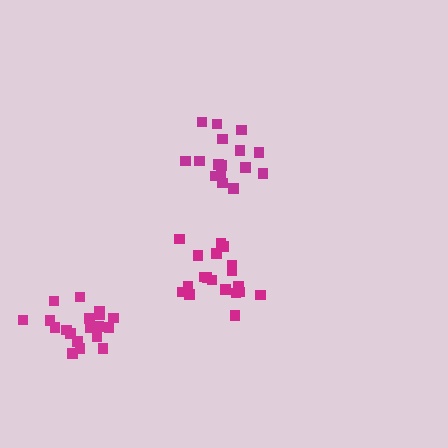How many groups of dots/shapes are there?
There are 3 groups.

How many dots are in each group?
Group 1: 19 dots, Group 2: 19 dots, Group 3: 16 dots (54 total).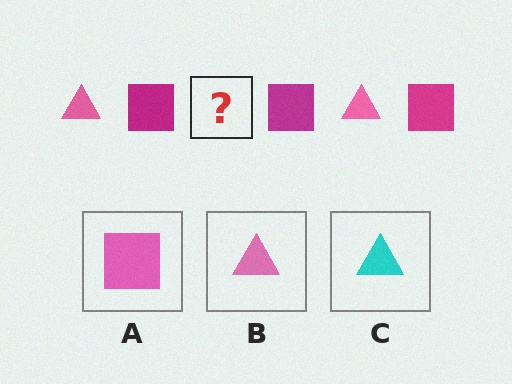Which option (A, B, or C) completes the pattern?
B.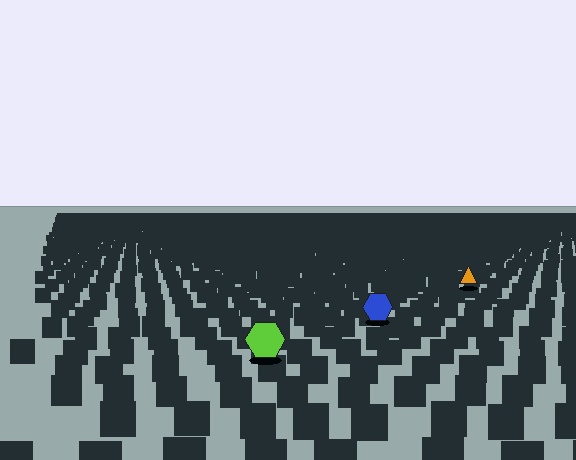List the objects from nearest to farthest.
From nearest to farthest: the lime hexagon, the blue hexagon, the orange triangle.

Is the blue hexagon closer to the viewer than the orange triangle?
Yes. The blue hexagon is closer — you can tell from the texture gradient: the ground texture is coarser near it.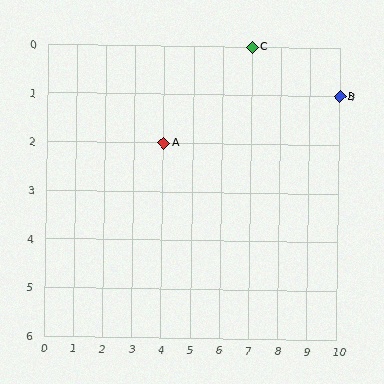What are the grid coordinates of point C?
Point C is at grid coordinates (7, 0).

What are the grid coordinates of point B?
Point B is at grid coordinates (10, 1).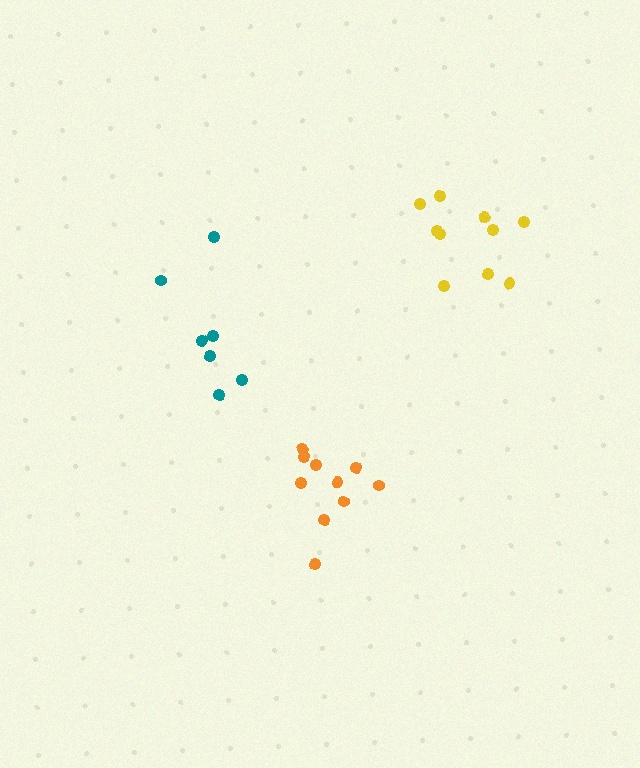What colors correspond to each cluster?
The clusters are colored: yellow, orange, teal.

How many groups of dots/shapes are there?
There are 3 groups.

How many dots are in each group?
Group 1: 10 dots, Group 2: 10 dots, Group 3: 7 dots (27 total).